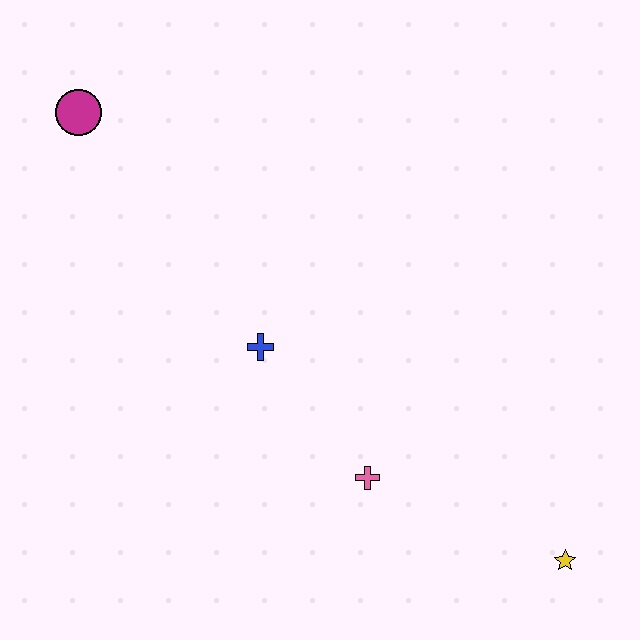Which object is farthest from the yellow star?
The magenta circle is farthest from the yellow star.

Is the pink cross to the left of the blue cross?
No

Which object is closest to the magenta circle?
The blue cross is closest to the magenta circle.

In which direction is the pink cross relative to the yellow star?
The pink cross is to the left of the yellow star.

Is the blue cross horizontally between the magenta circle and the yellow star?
Yes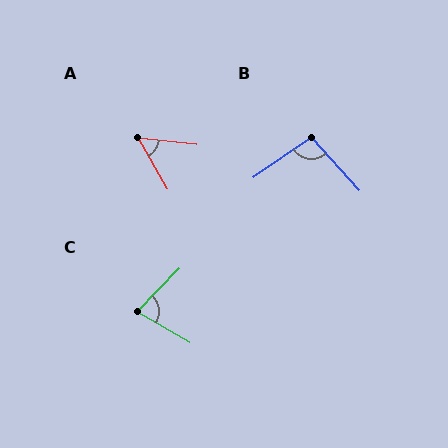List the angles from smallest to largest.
A (53°), C (76°), B (97°).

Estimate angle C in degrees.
Approximately 76 degrees.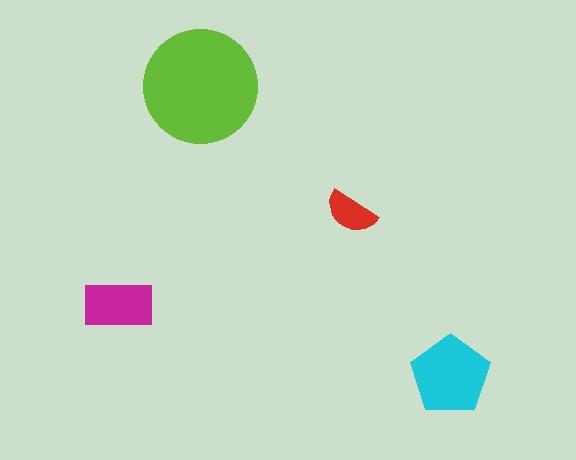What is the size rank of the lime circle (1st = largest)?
1st.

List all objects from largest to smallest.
The lime circle, the cyan pentagon, the magenta rectangle, the red semicircle.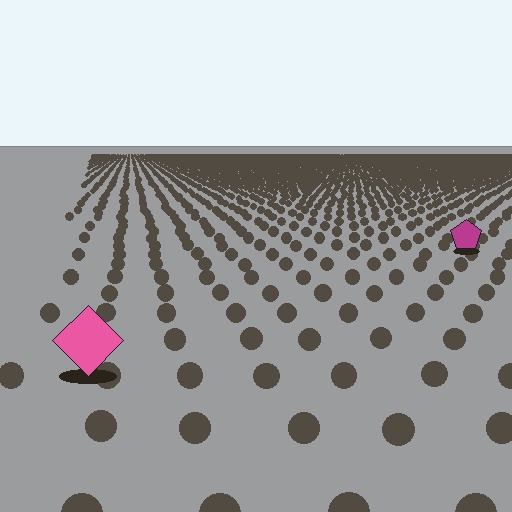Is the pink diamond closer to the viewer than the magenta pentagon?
Yes. The pink diamond is closer — you can tell from the texture gradient: the ground texture is coarser near it.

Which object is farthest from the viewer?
The magenta pentagon is farthest from the viewer. It appears smaller and the ground texture around it is denser.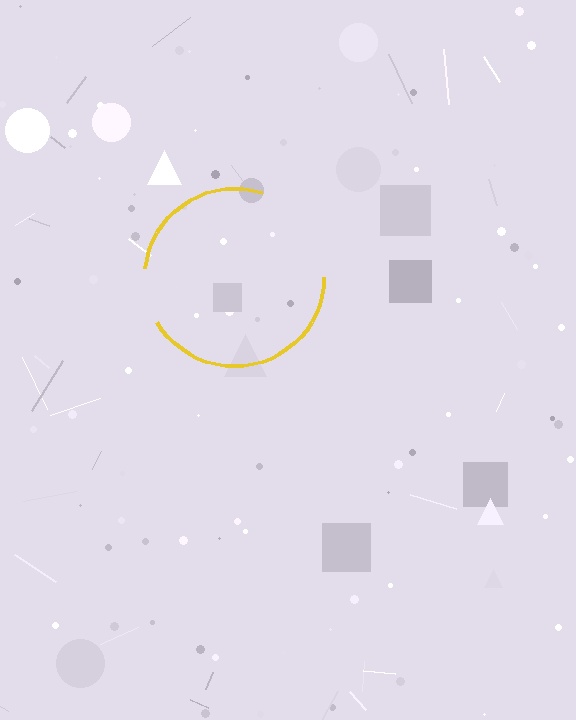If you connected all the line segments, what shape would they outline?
They would outline a circle.